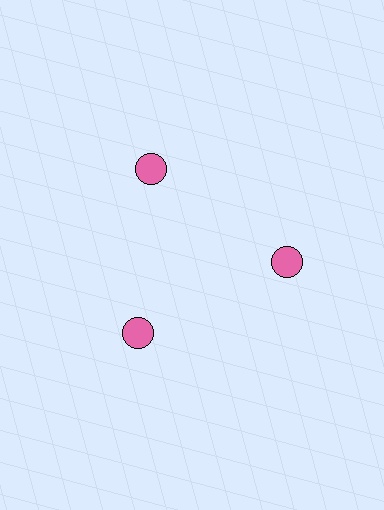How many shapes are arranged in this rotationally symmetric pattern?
There are 3 shapes, arranged in 3 groups of 1.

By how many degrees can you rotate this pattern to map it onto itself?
The pattern maps onto itself every 120 degrees of rotation.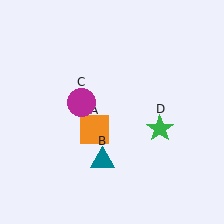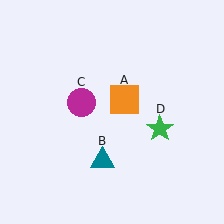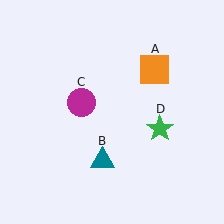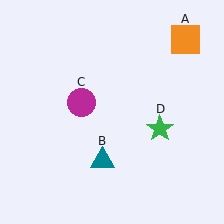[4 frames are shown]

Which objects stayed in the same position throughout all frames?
Teal triangle (object B) and magenta circle (object C) and green star (object D) remained stationary.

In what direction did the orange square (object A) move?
The orange square (object A) moved up and to the right.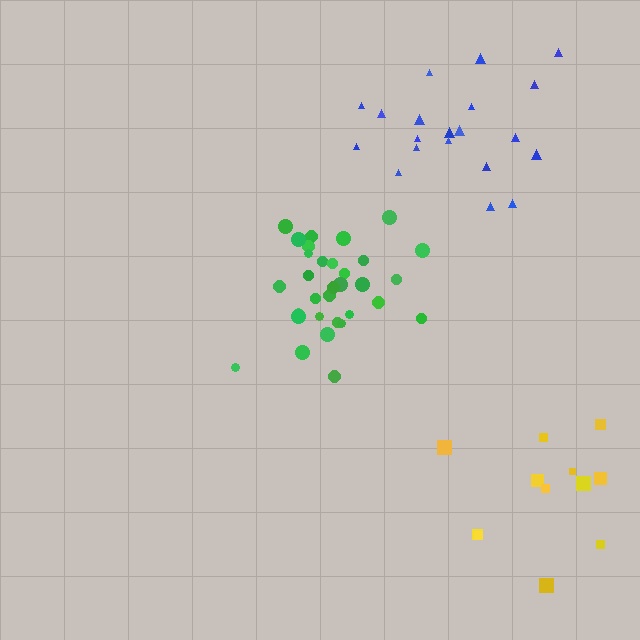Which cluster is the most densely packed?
Green.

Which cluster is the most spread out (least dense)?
Yellow.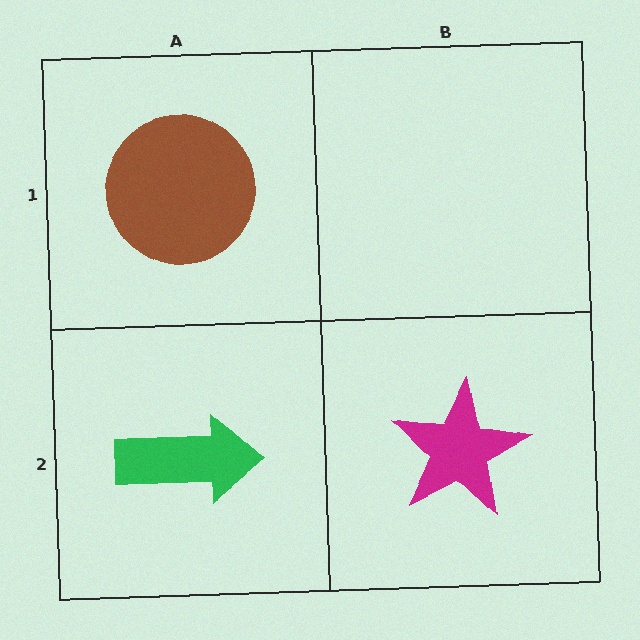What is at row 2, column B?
A magenta star.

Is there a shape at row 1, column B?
No, that cell is empty.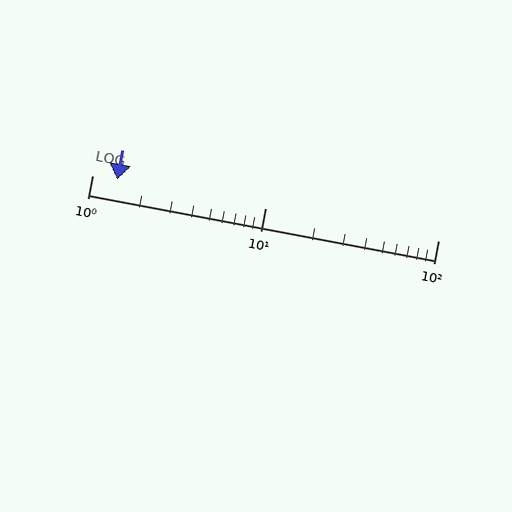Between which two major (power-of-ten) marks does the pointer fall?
The pointer is between 1 and 10.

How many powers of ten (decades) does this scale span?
The scale spans 2 decades, from 1 to 100.